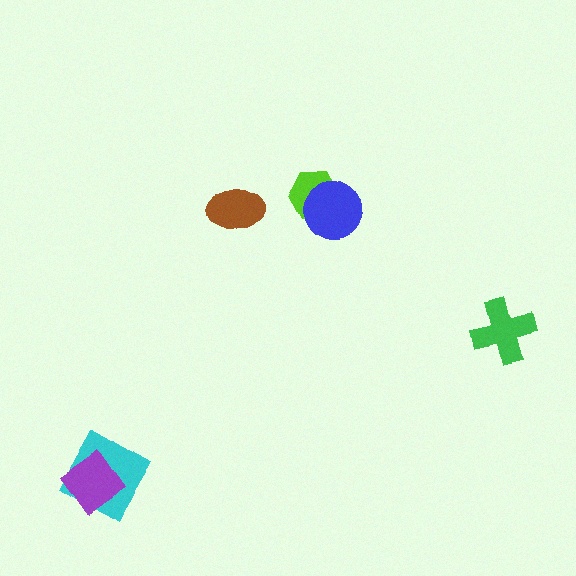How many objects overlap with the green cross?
0 objects overlap with the green cross.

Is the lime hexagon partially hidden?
Yes, it is partially covered by another shape.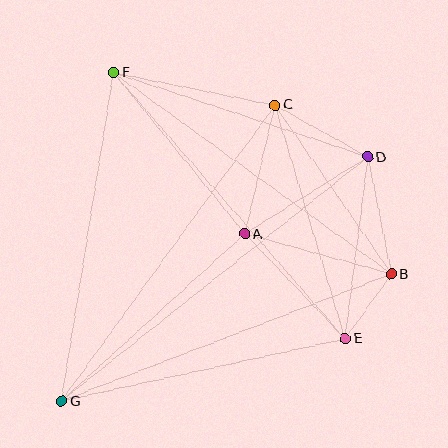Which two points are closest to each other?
Points B and E are closest to each other.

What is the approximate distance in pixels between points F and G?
The distance between F and G is approximately 333 pixels.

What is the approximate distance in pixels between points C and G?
The distance between C and G is approximately 365 pixels.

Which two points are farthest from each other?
Points D and G are farthest from each other.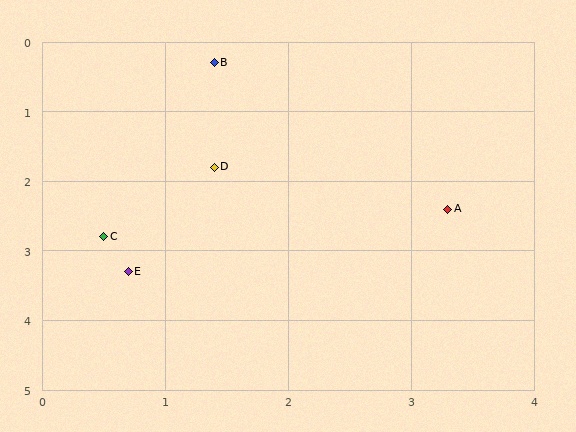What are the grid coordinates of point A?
Point A is at approximately (3.3, 2.4).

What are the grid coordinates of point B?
Point B is at approximately (1.4, 0.3).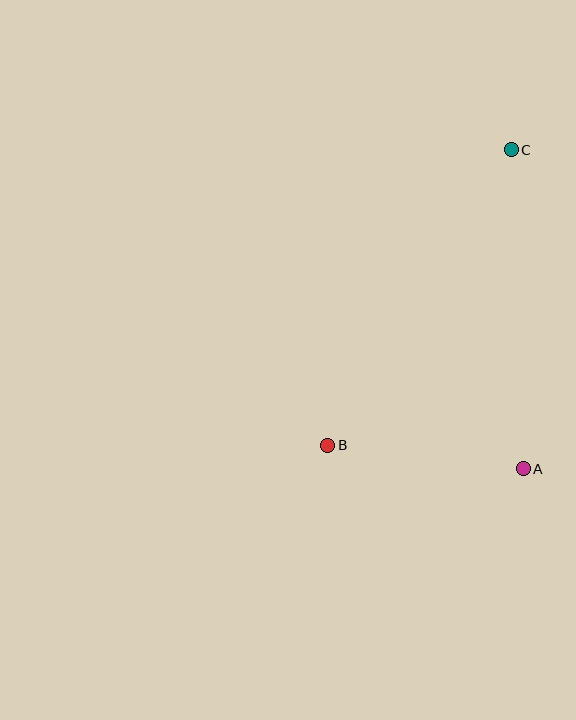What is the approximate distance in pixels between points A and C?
The distance between A and C is approximately 320 pixels.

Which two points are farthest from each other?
Points B and C are farthest from each other.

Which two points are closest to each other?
Points A and B are closest to each other.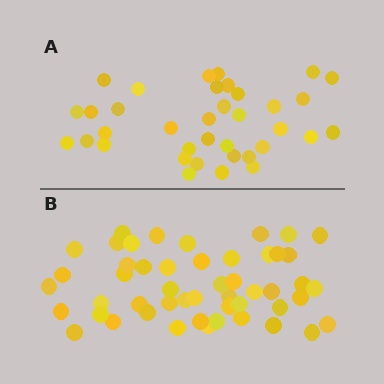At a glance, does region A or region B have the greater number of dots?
Region B (the bottom region) has more dots.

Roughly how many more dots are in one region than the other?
Region B has approximately 15 more dots than region A.